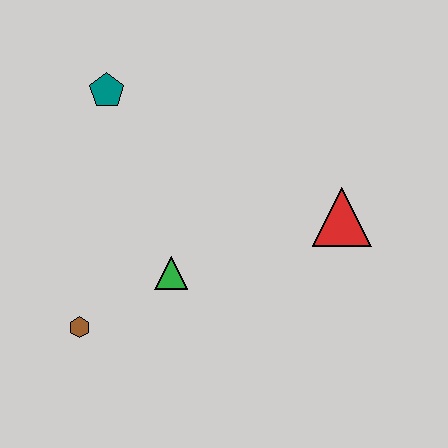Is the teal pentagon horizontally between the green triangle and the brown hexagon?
Yes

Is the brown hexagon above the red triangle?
No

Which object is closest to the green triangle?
The brown hexagon is closest to the green triangle.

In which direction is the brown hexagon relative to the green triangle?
The brown hexagon is to the left of the green triangle.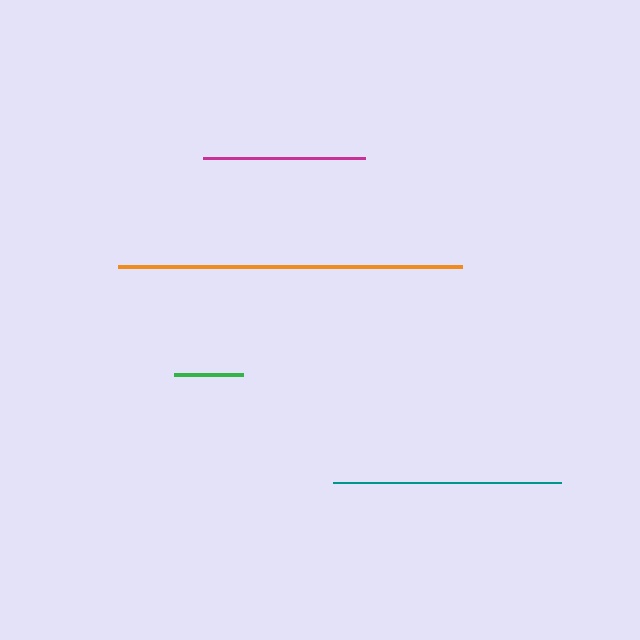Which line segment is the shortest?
The green line is the shortest at approximately 69 pixels.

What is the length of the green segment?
The green segment is approximately 69 pixels long.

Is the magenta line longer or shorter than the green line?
The magenta line is longer than the green line.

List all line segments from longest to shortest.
From longest to shortest: orange, teal, magenta, green.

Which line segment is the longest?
The orange line is the longest at approximately 344 pixels.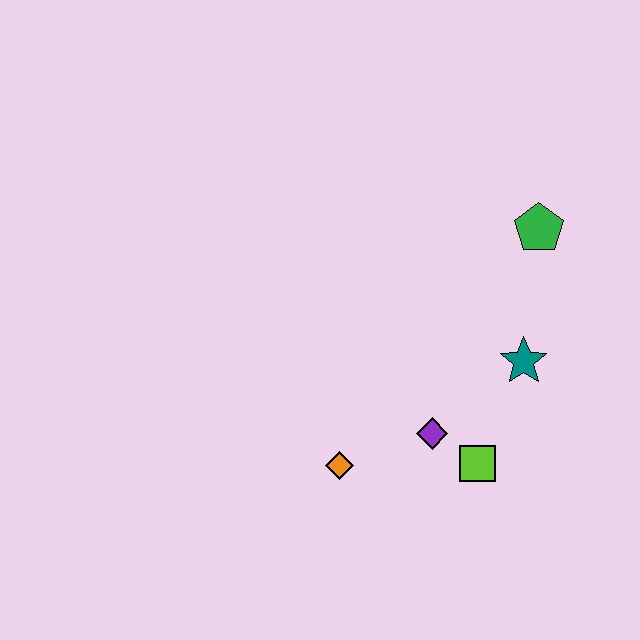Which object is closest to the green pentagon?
The teal star is closest to the green pentagon.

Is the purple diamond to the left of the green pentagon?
Yes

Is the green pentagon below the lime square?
No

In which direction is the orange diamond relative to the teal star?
The orange diamond is to the left of the teal star.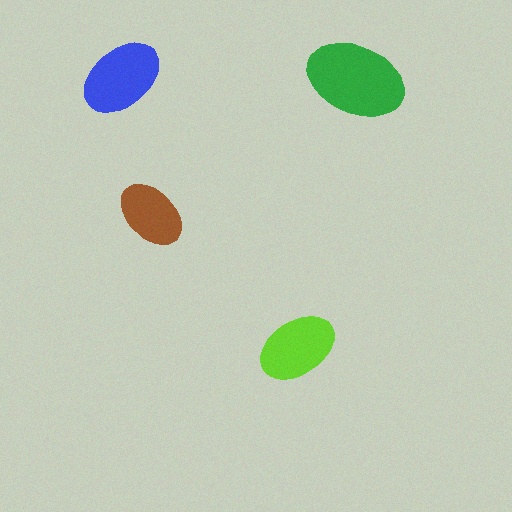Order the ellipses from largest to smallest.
the green one, the blue one, the lime one, the brown one.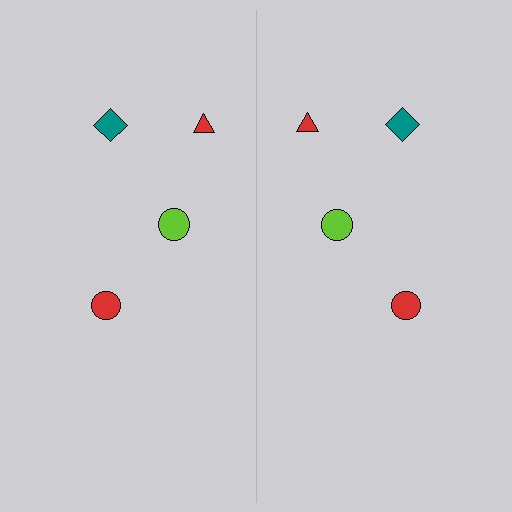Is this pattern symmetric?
Yes, this pattern has bilateral (reflection) symmetry.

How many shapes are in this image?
There are 8 shapes in this image.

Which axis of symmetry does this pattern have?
The pattern has a vertical axis of symmetry running through the center of the image.